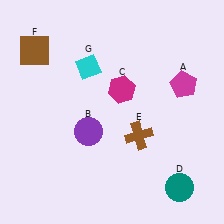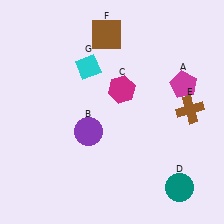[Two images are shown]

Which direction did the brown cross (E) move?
The brown cross (E) moved right.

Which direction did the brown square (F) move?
The brown square (F) moved right.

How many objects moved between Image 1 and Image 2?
2 objects moved between the two images.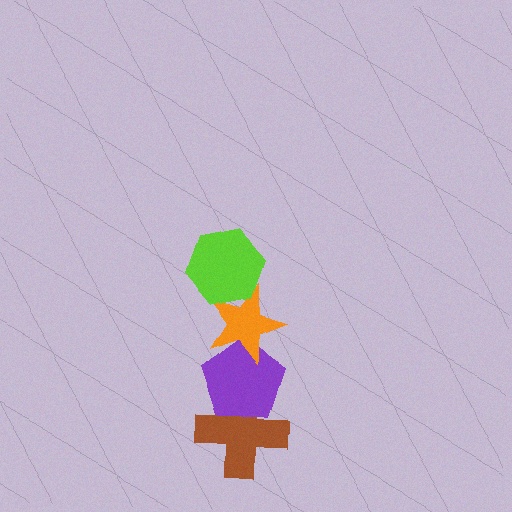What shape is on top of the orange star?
The lime hexagon is on top of the orange star.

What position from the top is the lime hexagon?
The lime hexagon is 1st from the top.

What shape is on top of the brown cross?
The purple pentagon is on top of the brown cross.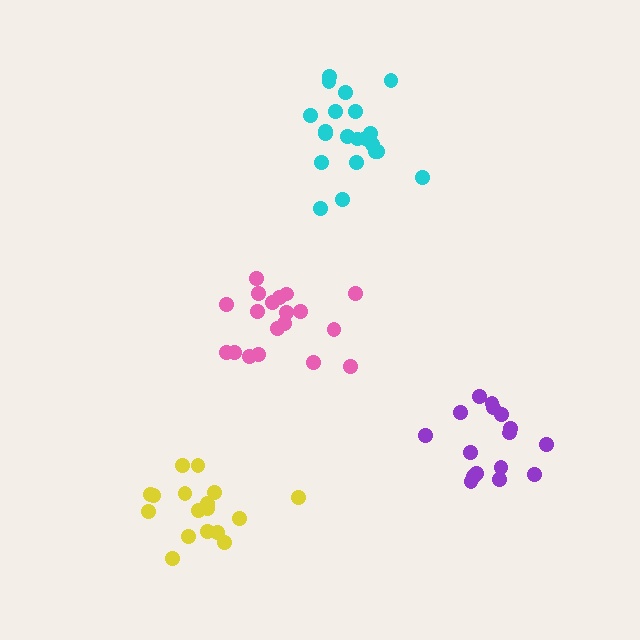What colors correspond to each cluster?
The clusters are colored: pink, yellow, purple, cyan.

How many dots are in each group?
Group 1: 19 dots, Group 2: 17 dots, Group 3: 16 dots, Group 4: 21 dots (73 total).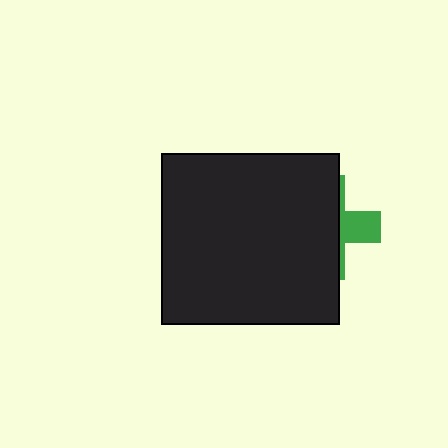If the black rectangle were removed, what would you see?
You would see the complete green cross.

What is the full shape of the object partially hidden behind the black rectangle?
The partially hidden object is a green cross.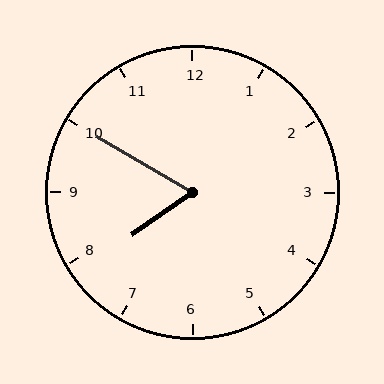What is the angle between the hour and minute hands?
Approximately 65 degrees.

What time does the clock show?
7:50.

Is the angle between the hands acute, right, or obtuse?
It is acute.